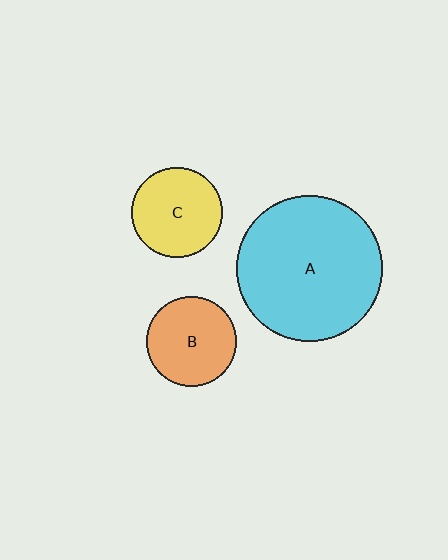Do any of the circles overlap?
No, none of the circles overlap.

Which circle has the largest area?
Circle A (cyan).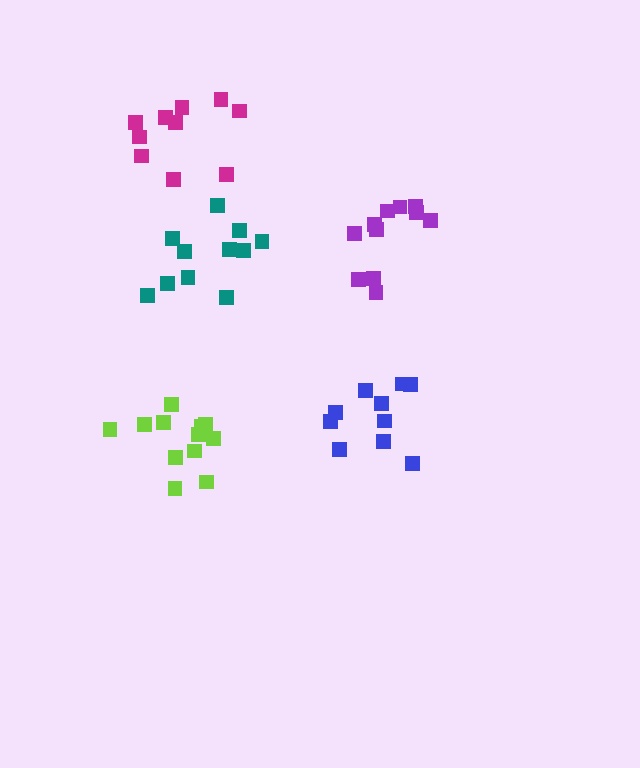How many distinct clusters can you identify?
There are 5 distinct clusters.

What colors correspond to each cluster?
The clusters are colored: blue, purple, magenta, lime, teal.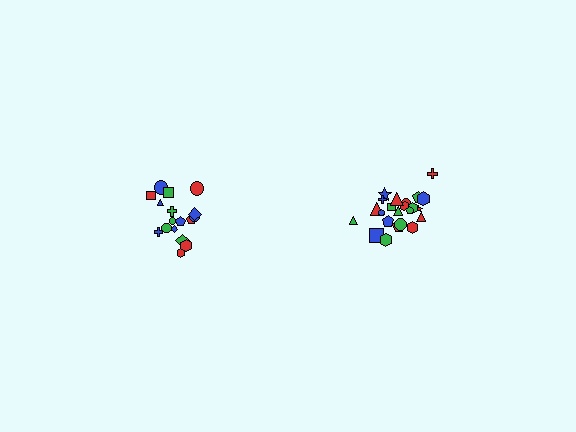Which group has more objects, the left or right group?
The right group.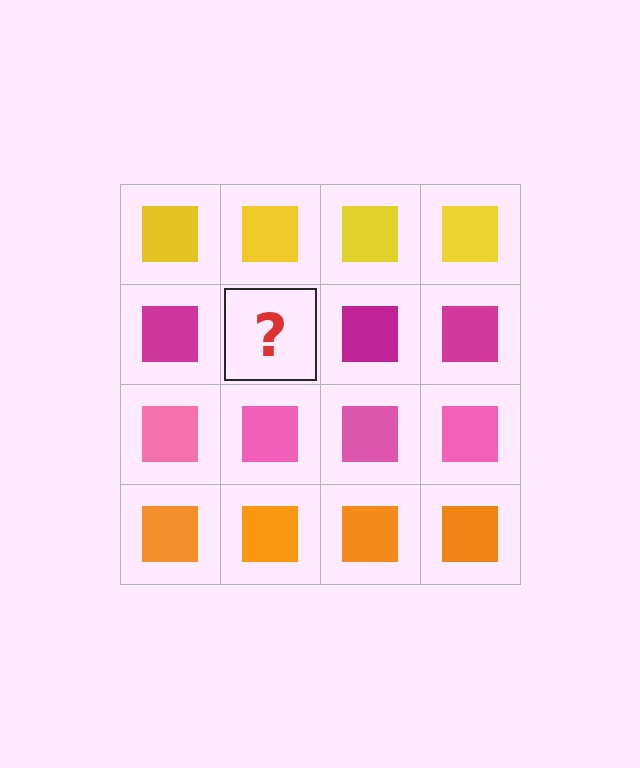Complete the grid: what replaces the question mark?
The question mark should be replaced with a magenta square.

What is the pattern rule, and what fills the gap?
The rule is that each row has a consistent color. The gap should be filled with a magenta square.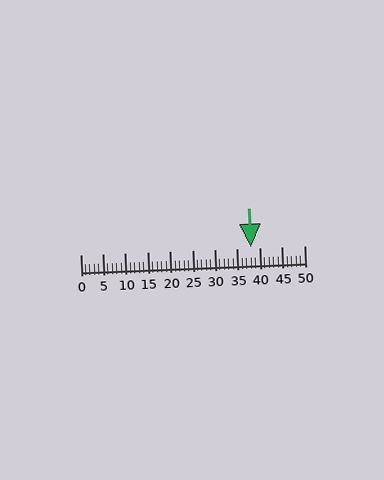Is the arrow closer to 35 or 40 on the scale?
The arrow is closer to 40.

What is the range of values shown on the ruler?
The ruler shows values from 0 to 50.